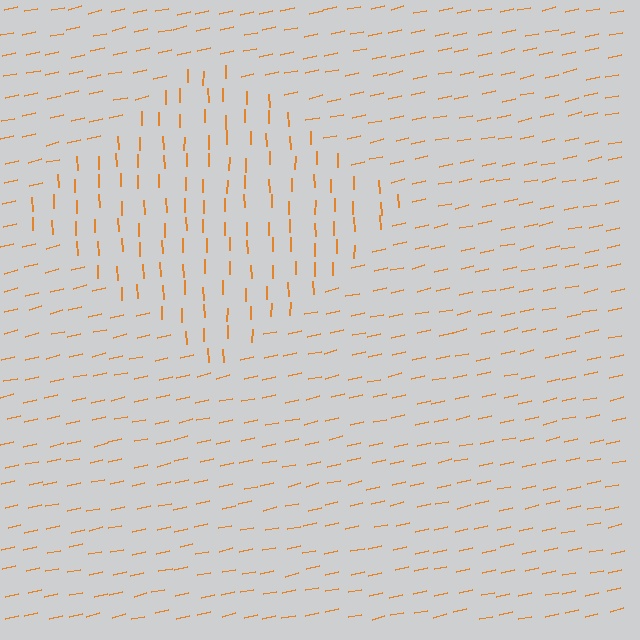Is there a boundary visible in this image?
Yes, there is a texture boundary formed by a change in line orientation.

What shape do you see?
I see a diamond.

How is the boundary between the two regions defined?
The boundary is defined purely by a change in line orientation (approximately 79 degrees difference). All lines are the same color and thickness.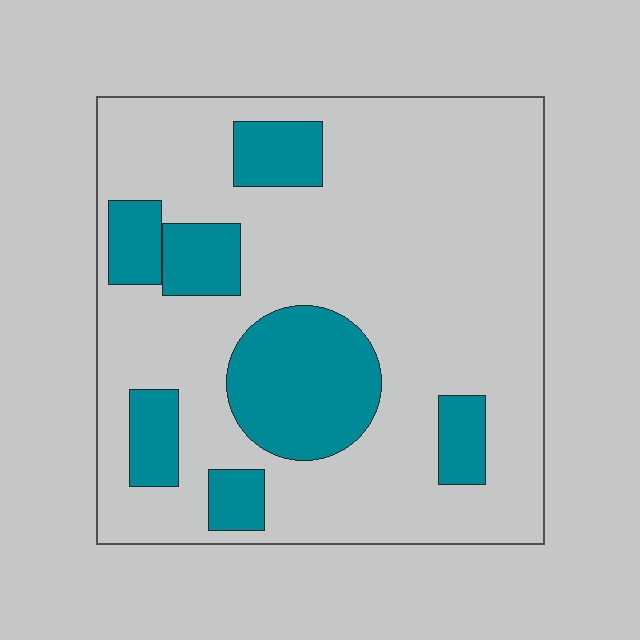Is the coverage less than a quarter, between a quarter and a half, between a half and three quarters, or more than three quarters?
Less than a quarter.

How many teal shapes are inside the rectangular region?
7.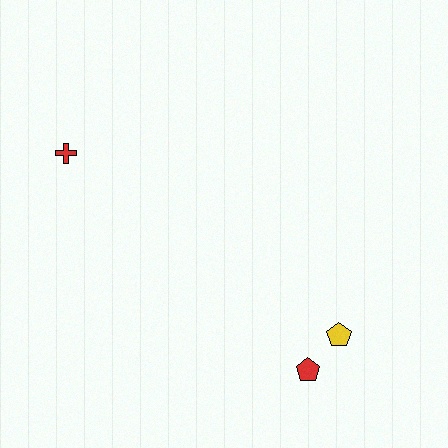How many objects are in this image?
There are 3 objects.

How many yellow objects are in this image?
There is 1 yellow object.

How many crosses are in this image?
There is 1 cross.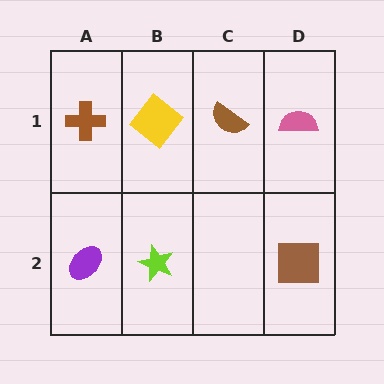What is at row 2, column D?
A brown square.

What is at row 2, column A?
A purple ellipse.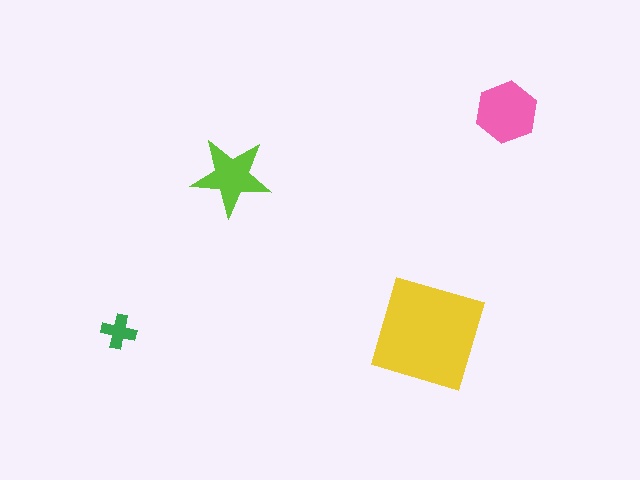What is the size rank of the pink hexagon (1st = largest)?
2nd.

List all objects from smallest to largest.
The green cross, the lime star, the pink hexagon, the yellow diamond.